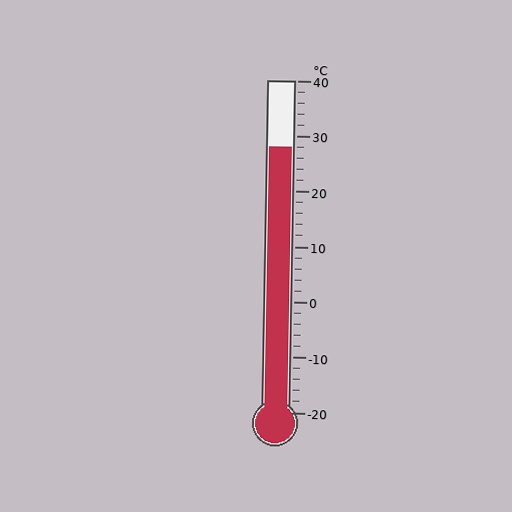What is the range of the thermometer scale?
The thermometer scale ranges from -20°C to 40°C.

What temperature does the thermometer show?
The thermometer shows approximately 28°C.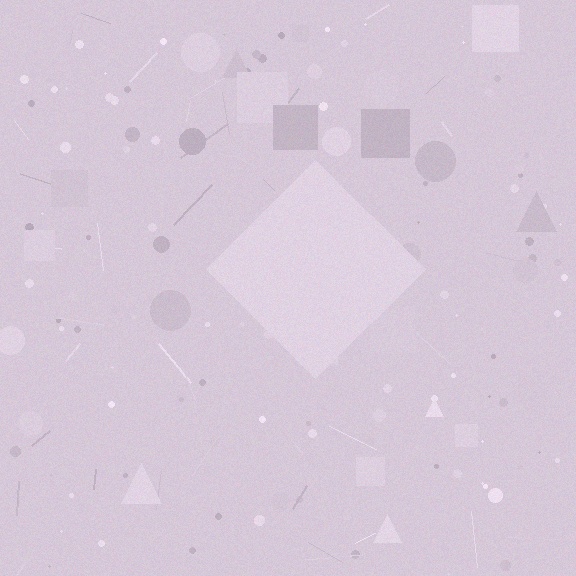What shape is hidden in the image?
A diamond is hidden in the image.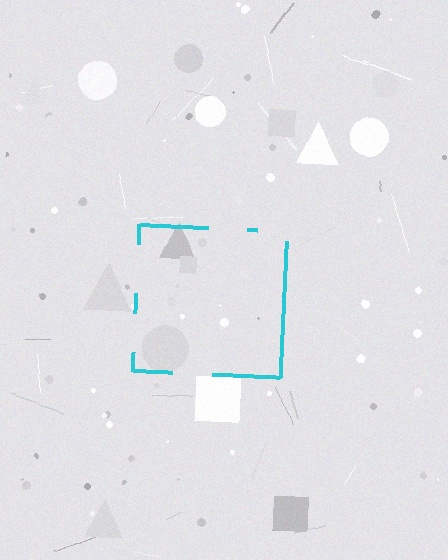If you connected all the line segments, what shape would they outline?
They would outline a square.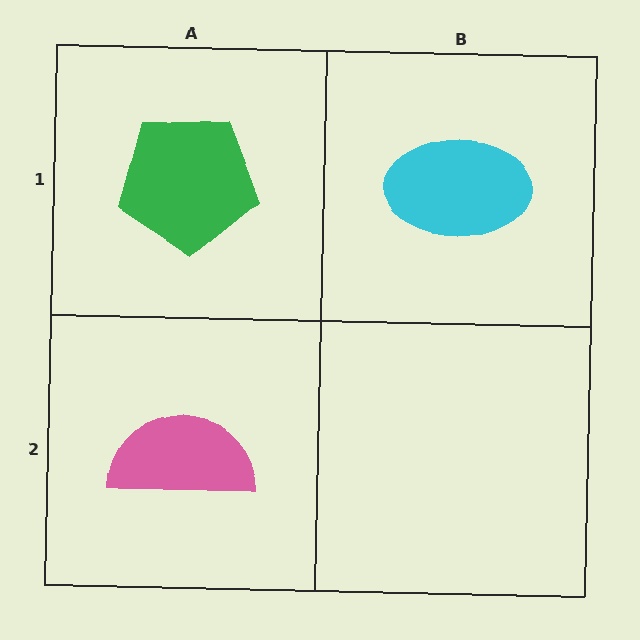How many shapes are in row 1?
2 shapes.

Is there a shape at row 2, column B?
No, that cell is empty.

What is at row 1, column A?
A green pentagon.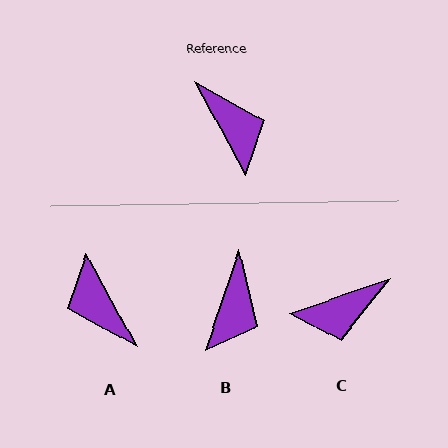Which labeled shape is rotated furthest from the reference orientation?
A, about 180 degrees away.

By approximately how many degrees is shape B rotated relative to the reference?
Approximately 47 degrees clockwise.